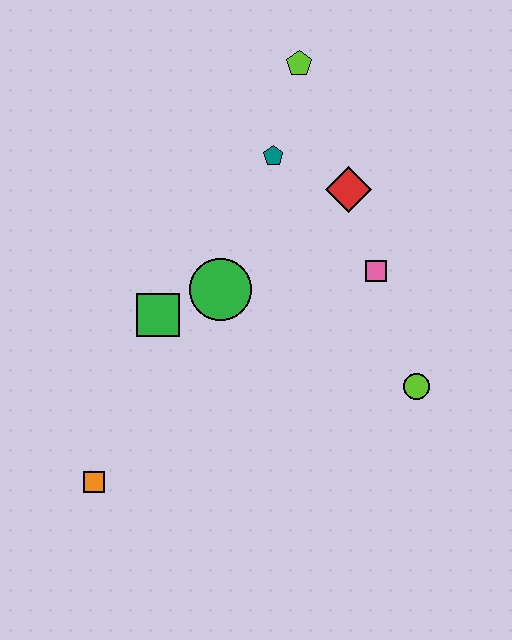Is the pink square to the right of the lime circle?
No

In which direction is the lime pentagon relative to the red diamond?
The lime pentagon is above the red diamond.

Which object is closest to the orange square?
The green square is closest to the orange square.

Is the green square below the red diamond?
Yes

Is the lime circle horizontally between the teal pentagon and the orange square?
No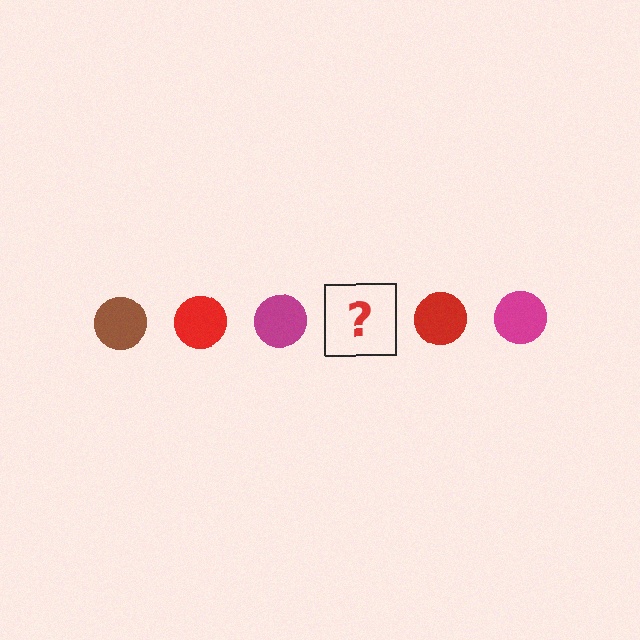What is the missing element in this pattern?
The missing element is a brown circle.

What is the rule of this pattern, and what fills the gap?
The rule is that the pattern cycles through brown, red, magenta circles. The gap should be filled with a brown circle.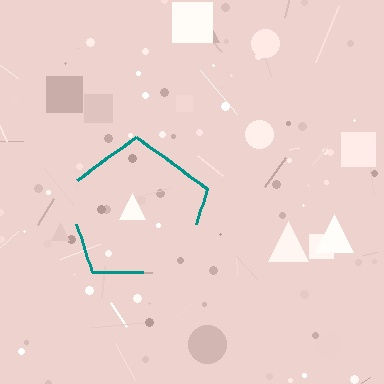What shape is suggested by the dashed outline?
The dashed outline suggests a pentagon.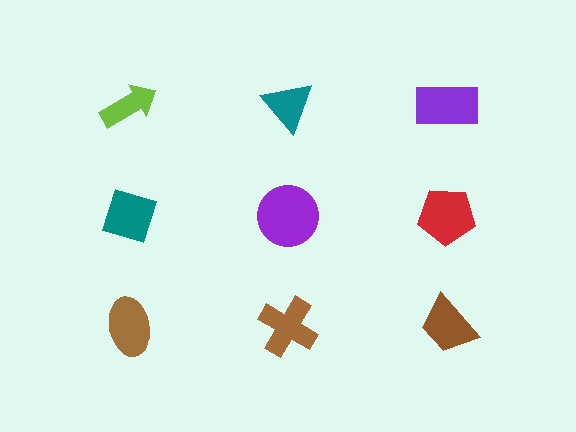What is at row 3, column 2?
A brown cross.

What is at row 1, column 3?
A purple rectangle.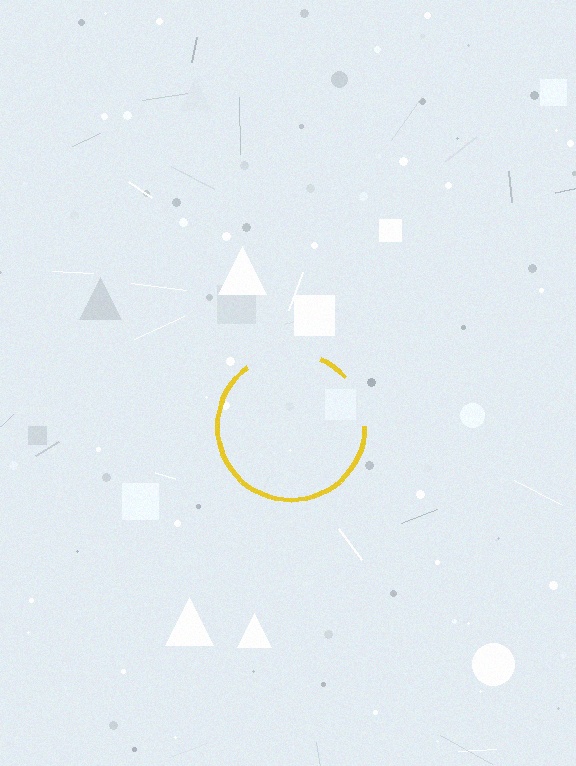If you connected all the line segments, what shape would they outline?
They would outline a circle.